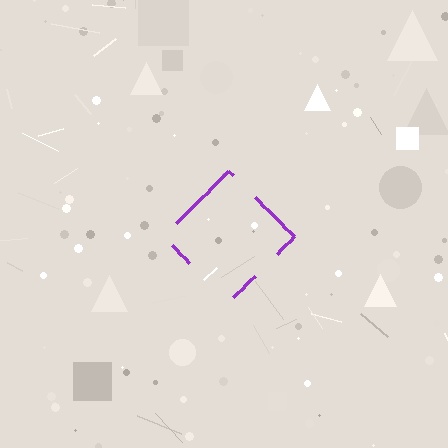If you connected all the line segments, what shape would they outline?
They would outline a diamond.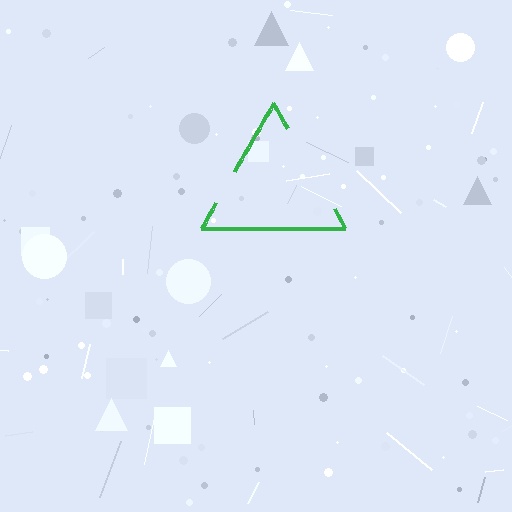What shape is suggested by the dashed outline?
The dashed outline suggests a triangle.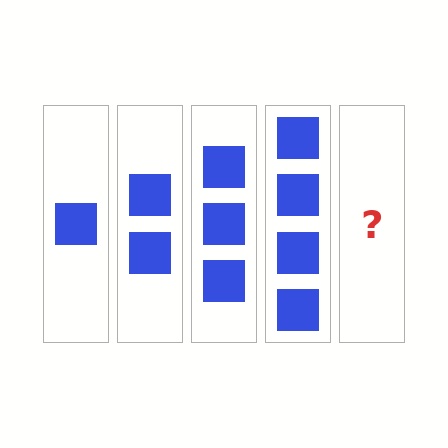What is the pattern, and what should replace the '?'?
The pattern is that each step adds one more square. The '?' should be 5 squares.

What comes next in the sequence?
The next element should be 5 squares.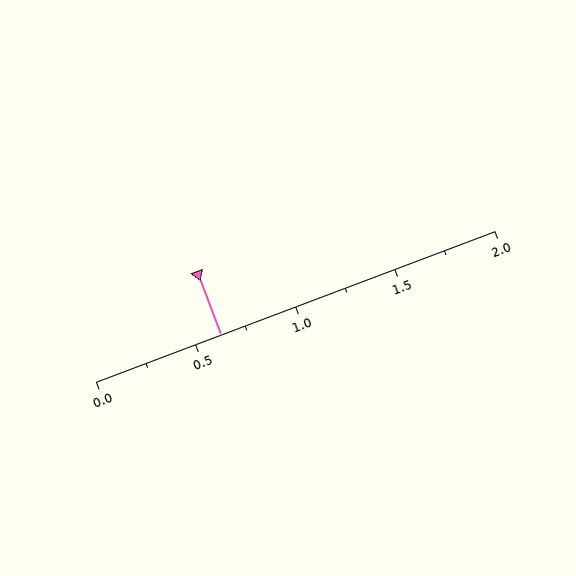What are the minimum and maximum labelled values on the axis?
The axis runs from 0.0 to 2.0.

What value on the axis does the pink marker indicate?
The marker indicates approximately 0.62.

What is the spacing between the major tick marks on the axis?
The major ticks are spaced 0.5 apart.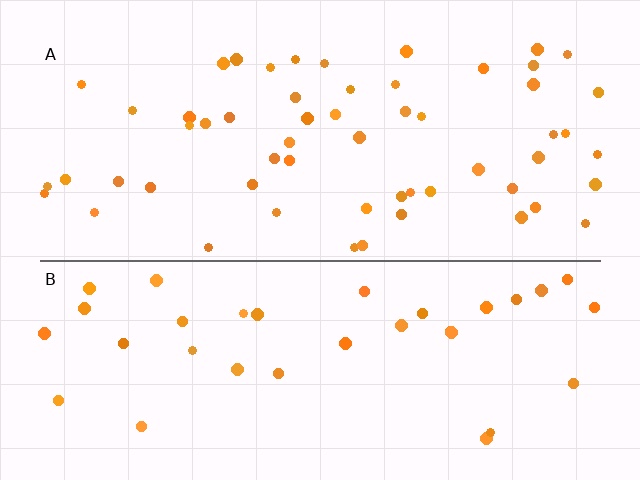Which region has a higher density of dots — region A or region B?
A (the top).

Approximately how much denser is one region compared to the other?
Approximately 1.7× — region A over region B.